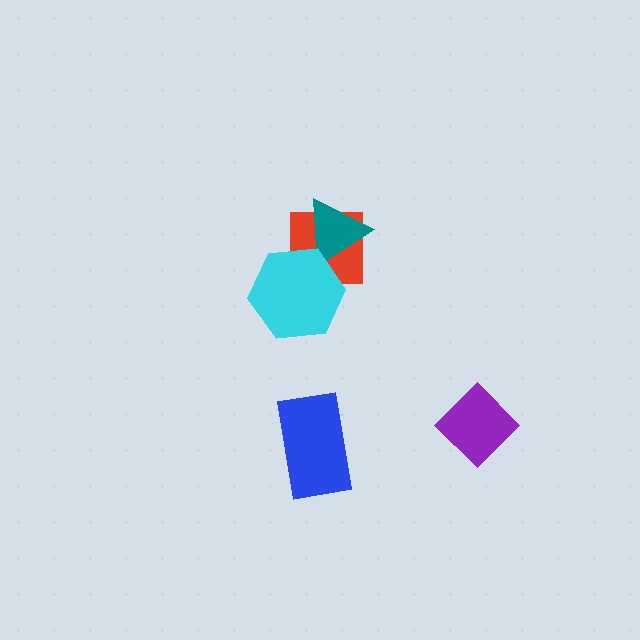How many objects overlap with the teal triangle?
2 objects overlap with the teal triangle.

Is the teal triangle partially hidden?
Yes, it is partially covered by another shape.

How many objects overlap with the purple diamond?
0 objects overlap with the purple diamond.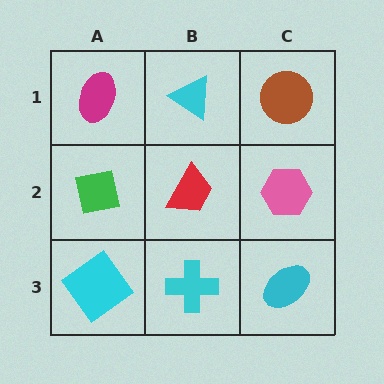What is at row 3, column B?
A cyan cross.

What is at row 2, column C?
A pink hexagon.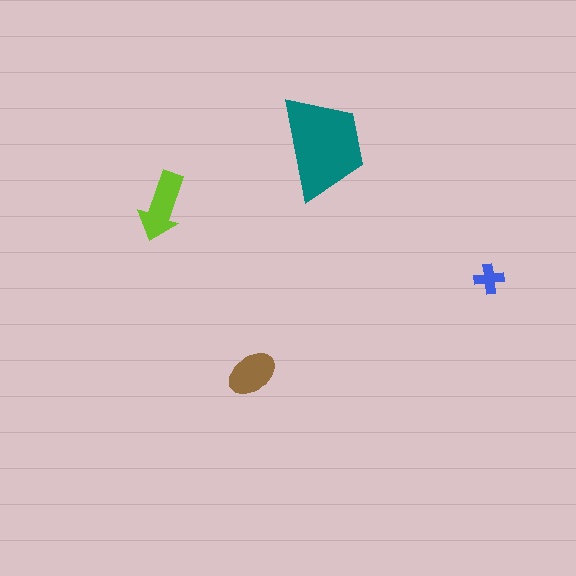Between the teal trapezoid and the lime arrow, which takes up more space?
The teal trapezoid.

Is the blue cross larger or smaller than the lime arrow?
Smaller.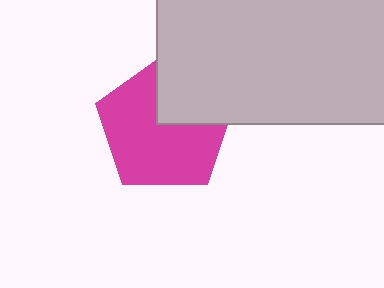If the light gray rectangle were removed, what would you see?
You would see the complete magenta pentagon.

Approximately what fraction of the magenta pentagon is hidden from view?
Roughly 30% of the magenta pentagon is hidden behind the light gray rectangle.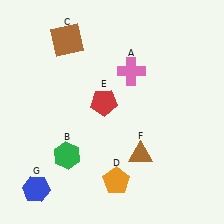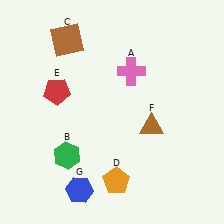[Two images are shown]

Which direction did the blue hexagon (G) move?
The blue hexagon (G) moved right.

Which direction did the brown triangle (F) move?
The brown triangle (F) moved up.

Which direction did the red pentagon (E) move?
The red pentagon (E) moved left.